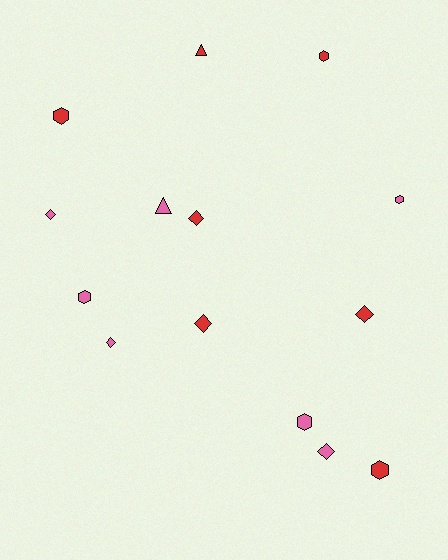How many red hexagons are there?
There are 3 red hexagons.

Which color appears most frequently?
Red, with 7 objects.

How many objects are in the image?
There are 14 objects.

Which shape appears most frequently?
Hexagon, with 6 objects.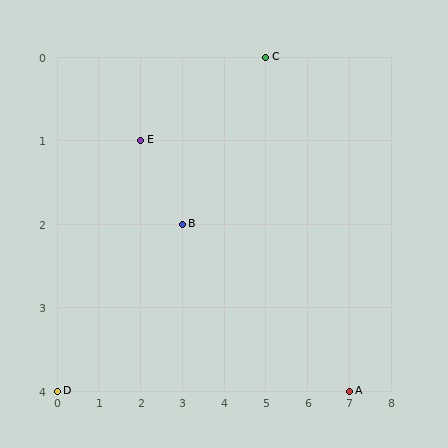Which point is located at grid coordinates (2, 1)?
Point E is at (2, 1).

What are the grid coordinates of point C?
Point C is at grid coordinates (5, 0).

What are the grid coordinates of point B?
Point B is at grid coordinates (3, 2).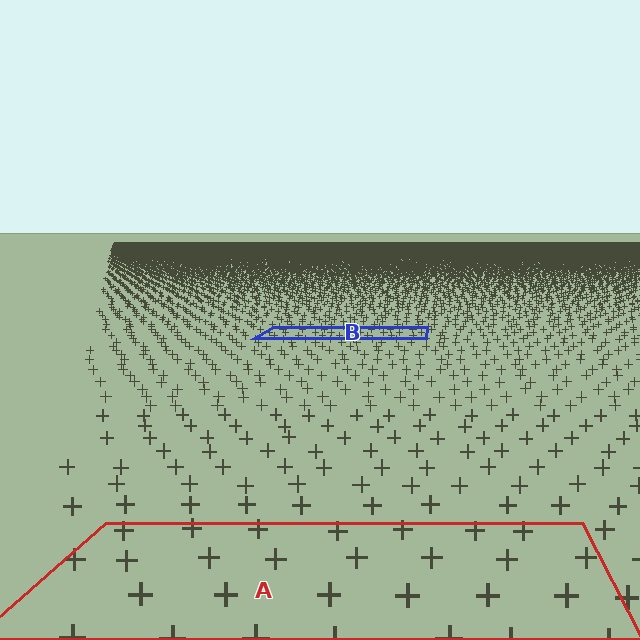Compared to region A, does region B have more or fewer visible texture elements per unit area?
Region B has more texture elements per unit area — they are packed more densely because it is farther away.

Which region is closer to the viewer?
Region A is closer. The texture elements there are larger and more spread out.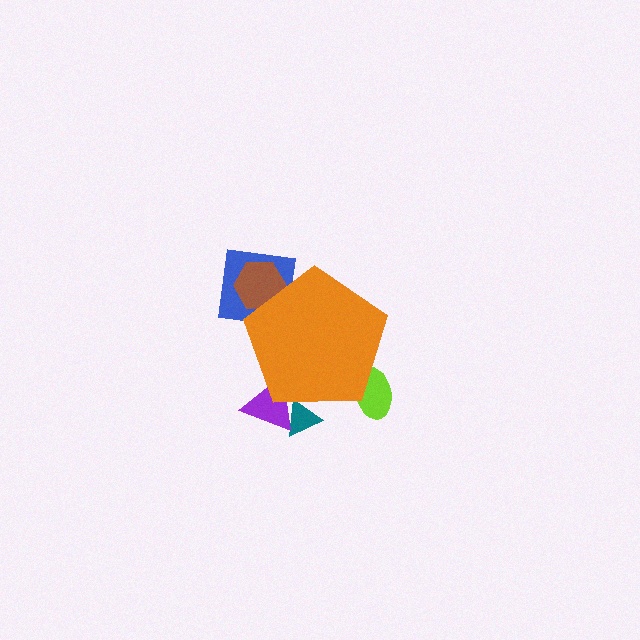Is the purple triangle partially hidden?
Yes, the purple triangle is partially hidden behind the orange pentagon.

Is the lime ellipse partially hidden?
Yes, the lime ellipse is partially hidden behind the orange pentagon.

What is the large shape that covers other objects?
An orange pentagon.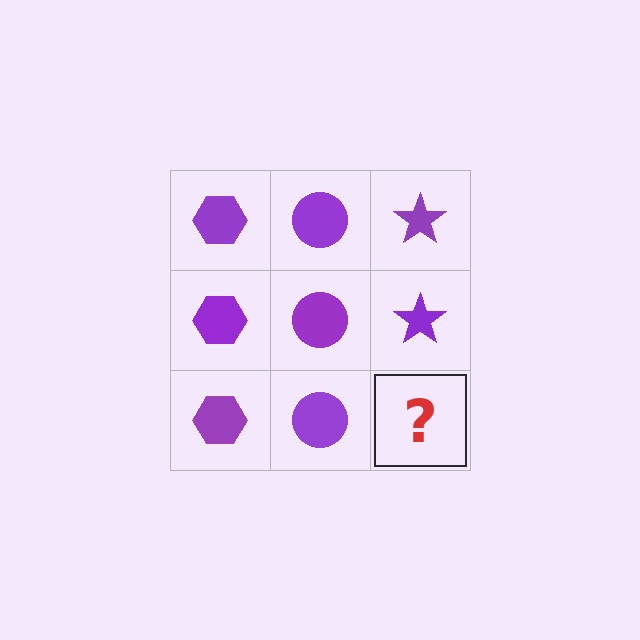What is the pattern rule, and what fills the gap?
The rule is that each column has a consistent shape. The gap should be filled with a purple star.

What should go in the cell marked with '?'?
The missing cell should contain a purple star.